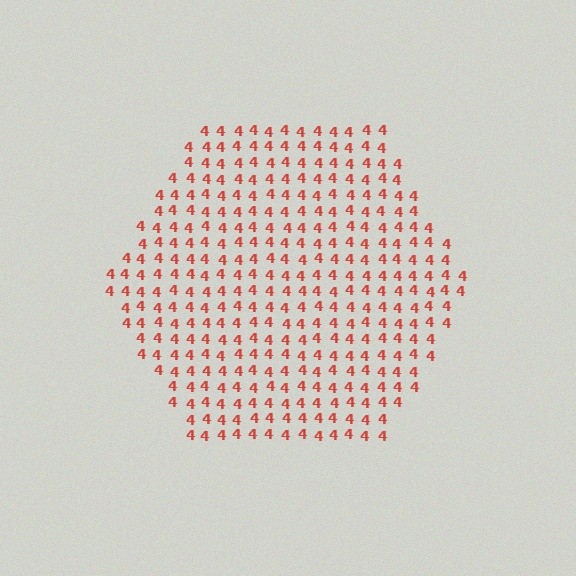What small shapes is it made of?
It is made of small digit 4's.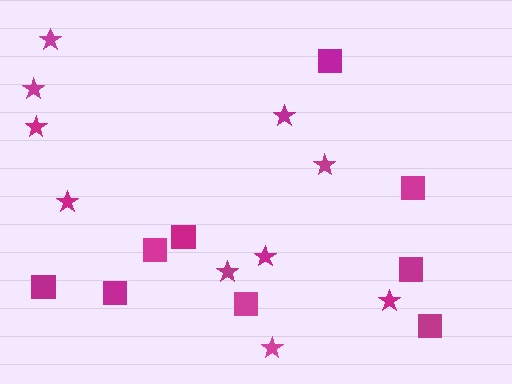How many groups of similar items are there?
There are 2 groups: one group of stars (10) and one group of squares (9).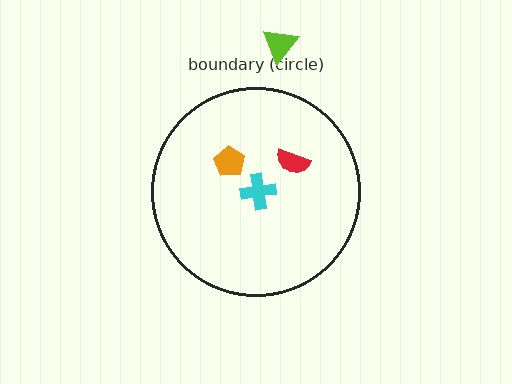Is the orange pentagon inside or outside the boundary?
Inside.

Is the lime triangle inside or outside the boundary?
Outside.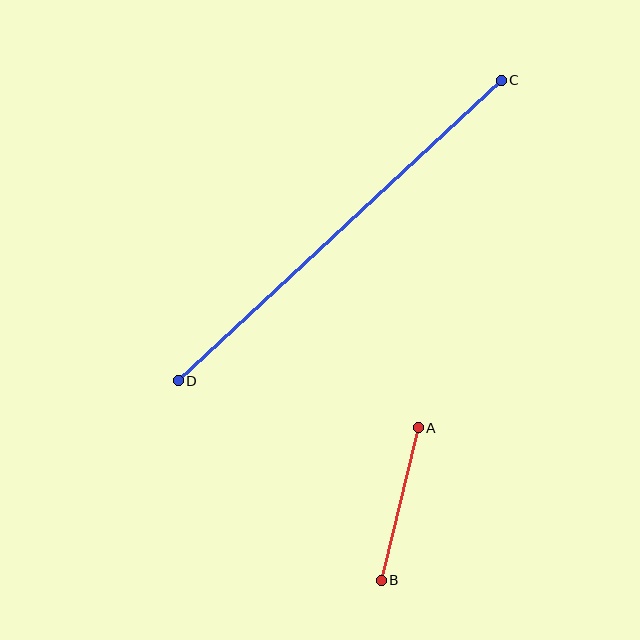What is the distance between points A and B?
The distance is approximately 157 pixels.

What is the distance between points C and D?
The distance is approximately 441 pixels.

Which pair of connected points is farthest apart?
Points C and D are farthest apart.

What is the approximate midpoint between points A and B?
The midpoint is at approximately (400, 504) pixels.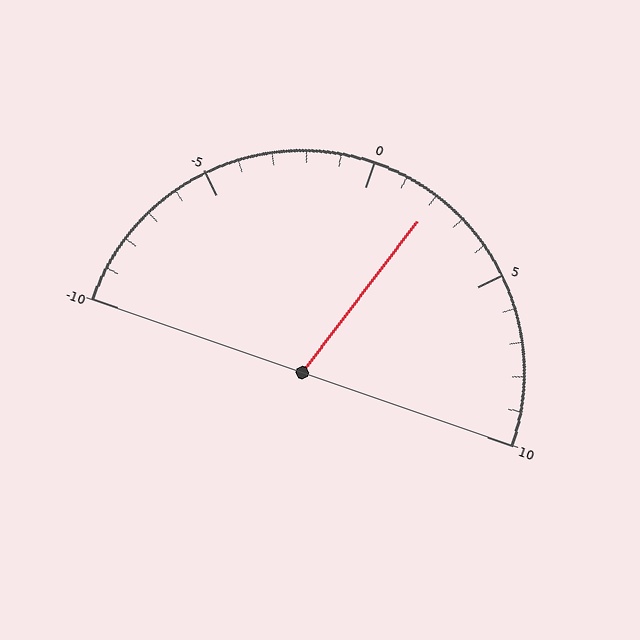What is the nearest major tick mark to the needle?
The nearest major tick mark is 0.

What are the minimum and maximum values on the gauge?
The gauge ranges from -10 to 10.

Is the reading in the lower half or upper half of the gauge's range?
The reading is in the upper half of the range (-10 to 10).